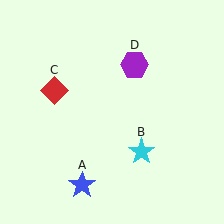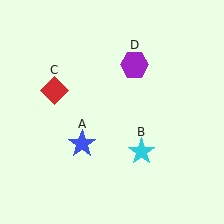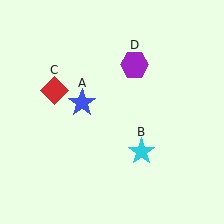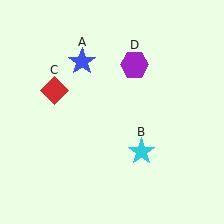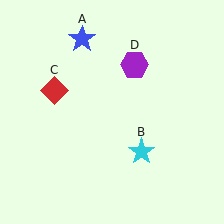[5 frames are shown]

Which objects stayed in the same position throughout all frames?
Cyan star (object B) and red diamond (object C) and purple hexagon (object D) remained stationary.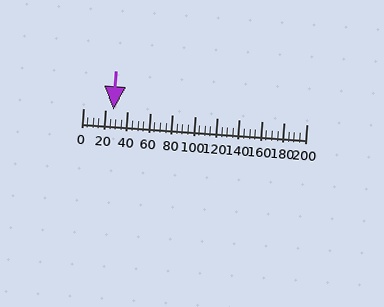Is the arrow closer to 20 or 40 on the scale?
The arrow is closer to 20.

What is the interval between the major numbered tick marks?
The major tick marks are spaced 20 units apart.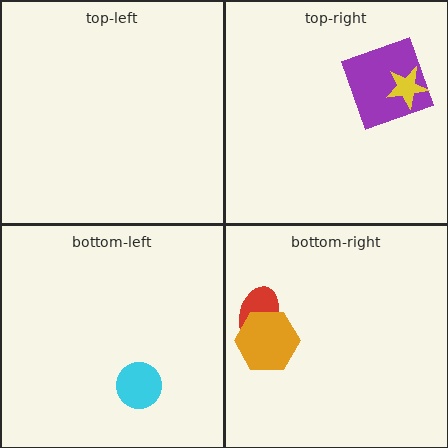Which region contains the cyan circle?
The bottom-left region.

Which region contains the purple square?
The top-right region.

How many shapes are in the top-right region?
2.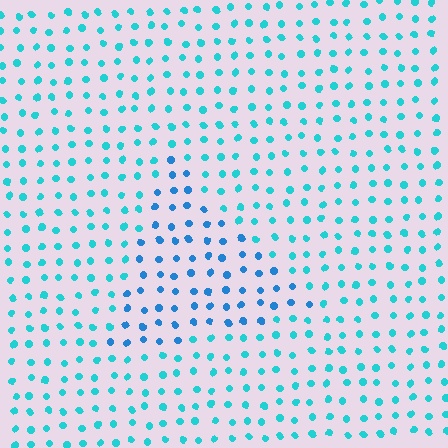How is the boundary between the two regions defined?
The boundary is defined purely by a slight shift in hue (about 26 degrees). Spacing, size, and orientation are identical on both sides.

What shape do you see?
I see a triangle.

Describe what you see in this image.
The image is filled with small cyan elements in a uniform arrangement. A triangle-shaped region is visible where the elements are tinted to a slightly different hue, forming a subtle color boundary.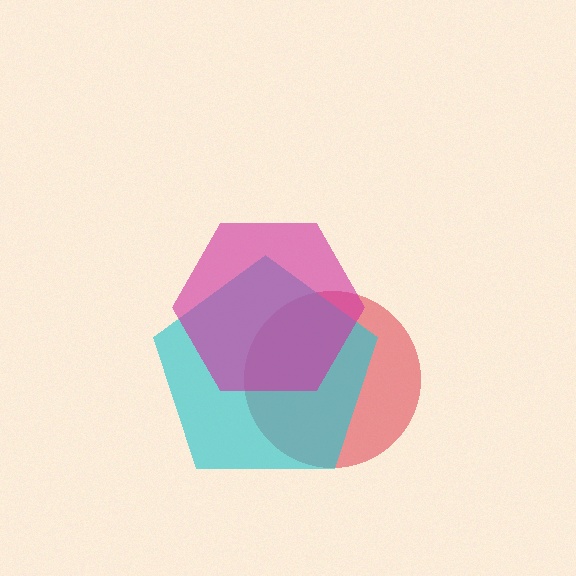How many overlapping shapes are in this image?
There are 3 overlapping shapes in the image.